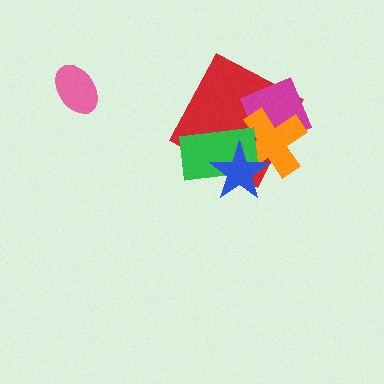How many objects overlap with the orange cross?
4 objects overlap with the orange cross.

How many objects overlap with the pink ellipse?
0 objects overlap with the pink ellipse.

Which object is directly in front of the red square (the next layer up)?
The magenta diamond is directly in front of the red square.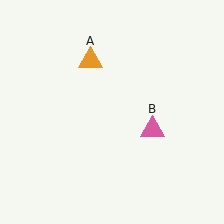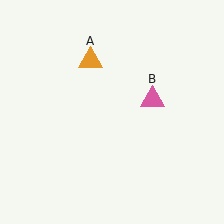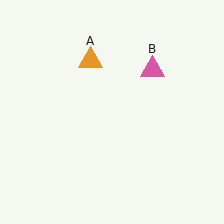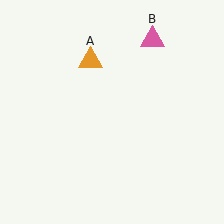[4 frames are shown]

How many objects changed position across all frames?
1 object changed position: pink triangle (object B).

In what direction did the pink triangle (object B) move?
The pink triangle (object B) moved up.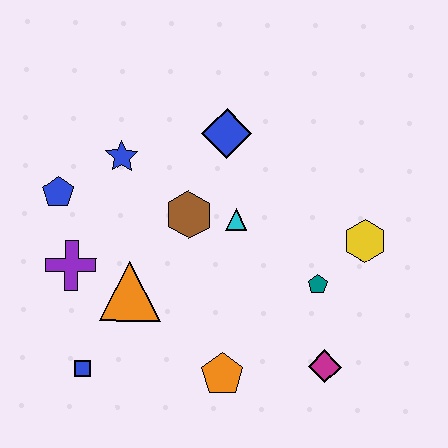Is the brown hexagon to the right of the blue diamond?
No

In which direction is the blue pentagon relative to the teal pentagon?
The blue pentagon is to the left of the teal pentagon.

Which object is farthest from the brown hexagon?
The magenta diamond is farthest from the brown hexagon.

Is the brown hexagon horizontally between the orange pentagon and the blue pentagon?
Yes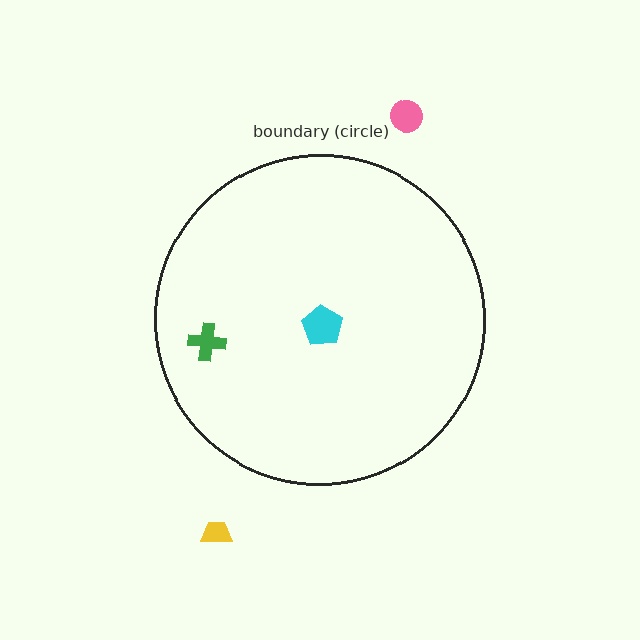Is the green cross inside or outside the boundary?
Inside.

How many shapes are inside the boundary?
2 inside, 2 outside.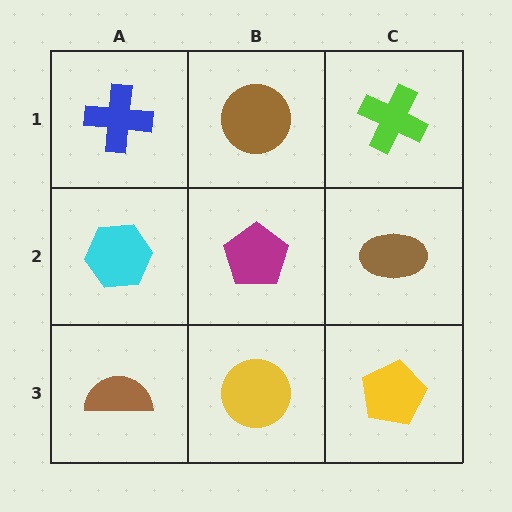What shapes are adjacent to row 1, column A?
A cyan hexagon (row 2, column A), a brown circle (row 1, column B).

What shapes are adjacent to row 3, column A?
A cyan hexagon (row 2, column A), a yellow circle (row 3, column B).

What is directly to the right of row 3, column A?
A yellow circle.